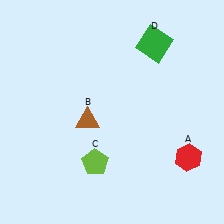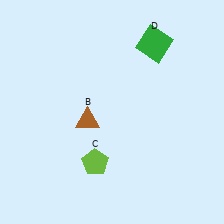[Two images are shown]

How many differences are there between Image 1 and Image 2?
There is 1 difference between the two images.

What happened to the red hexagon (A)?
The red hexagon (A) was removed in Image 2. It was in the bottom-right area of Image 1.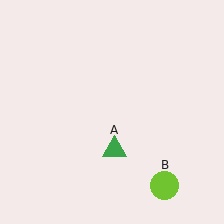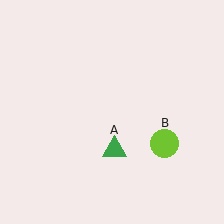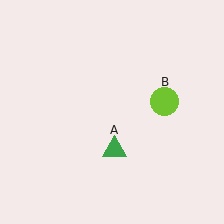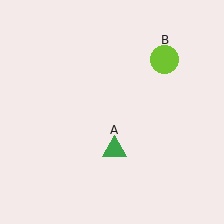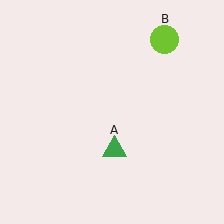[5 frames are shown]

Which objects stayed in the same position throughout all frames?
Green triangle (object A) remained stationary.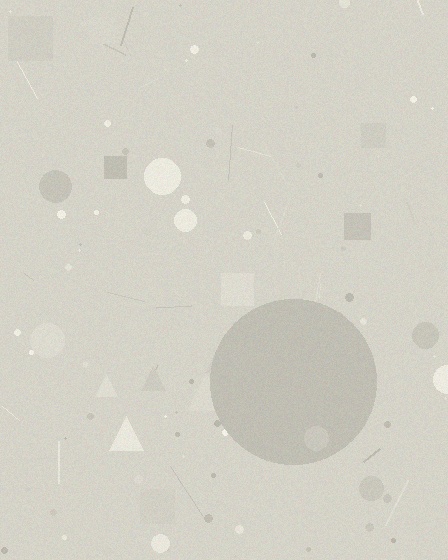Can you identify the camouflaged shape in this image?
The camouflaged shape is a circle.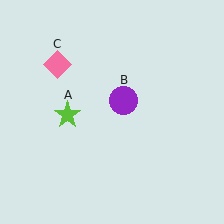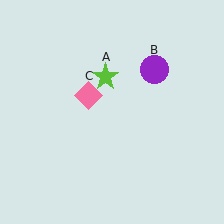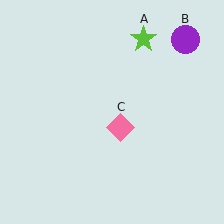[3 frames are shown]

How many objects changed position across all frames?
3 objects changed position: lime star (object A), purple circle (object B), pink diamond (object C).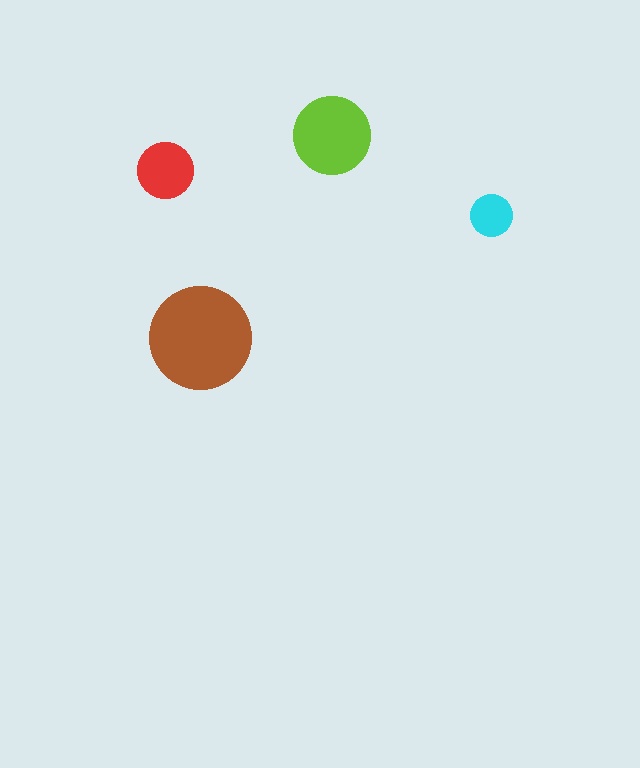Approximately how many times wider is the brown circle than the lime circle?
About 1.5 times wider.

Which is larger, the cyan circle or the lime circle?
The lime one.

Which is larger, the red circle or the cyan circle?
The red one.